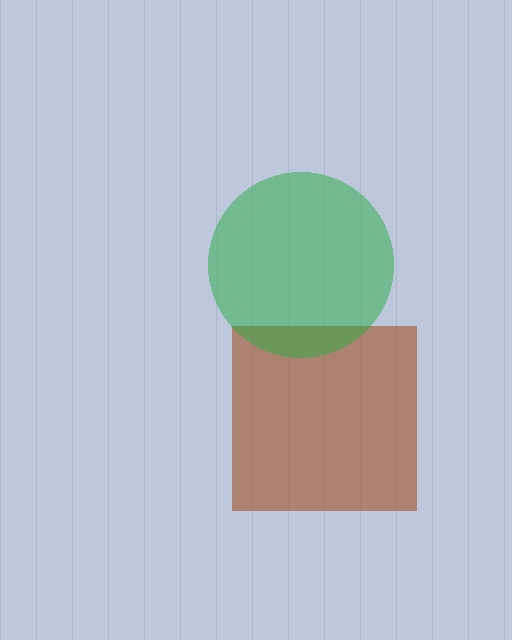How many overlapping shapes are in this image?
There are 2 overlapping shapes in the image.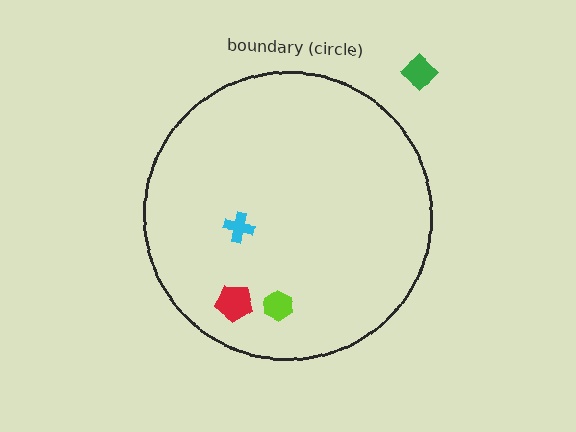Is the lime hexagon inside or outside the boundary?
Inside.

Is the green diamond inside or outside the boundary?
Outside.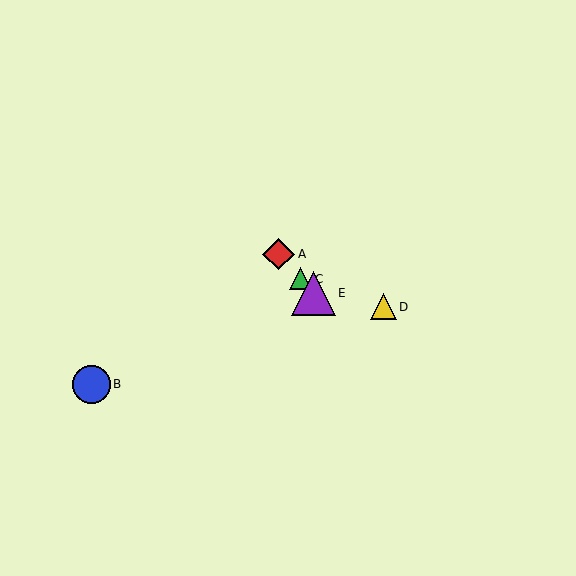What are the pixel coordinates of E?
Object E is at (313, 293).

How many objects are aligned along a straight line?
3 objects (A, C, E) are aligned along a straight line.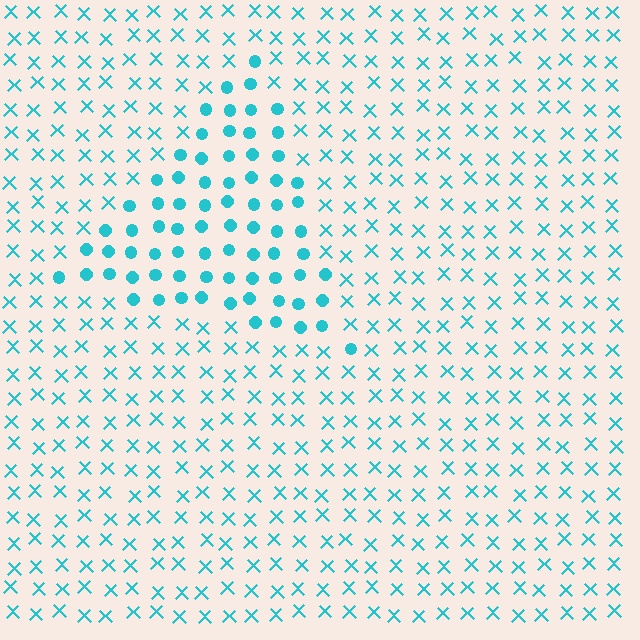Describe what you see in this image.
The image is filled with small cyan elements arranged in a uniform grid. A triangle-shaped region contains circles, while the surrounding area contains X marks. The boundary is defined purely by the change in element shape.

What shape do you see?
I see a triangle.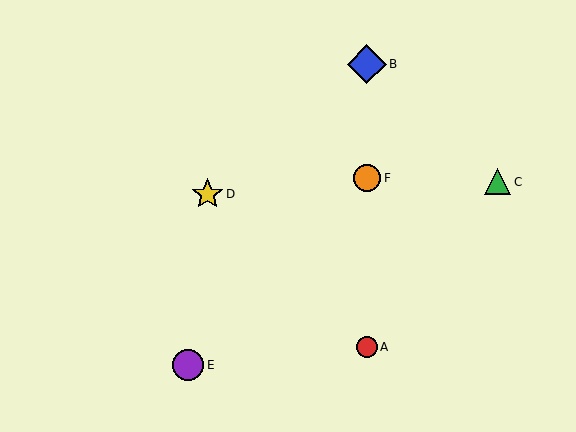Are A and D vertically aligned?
No, A is at x≈367 and D is at x≈208.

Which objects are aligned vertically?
Objects A, B, F are aligned vertically.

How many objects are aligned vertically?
3 objects (A, B, F) are aligned vertically.